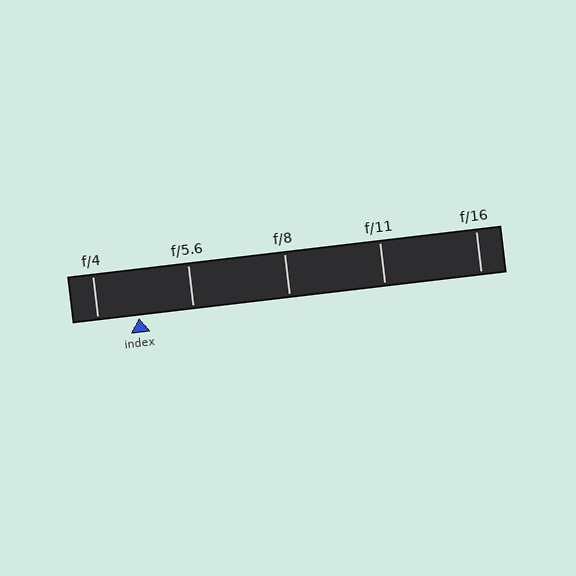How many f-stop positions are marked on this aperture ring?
There are 5 f-stop positions marked.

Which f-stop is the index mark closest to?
The index mark is closest to f/4.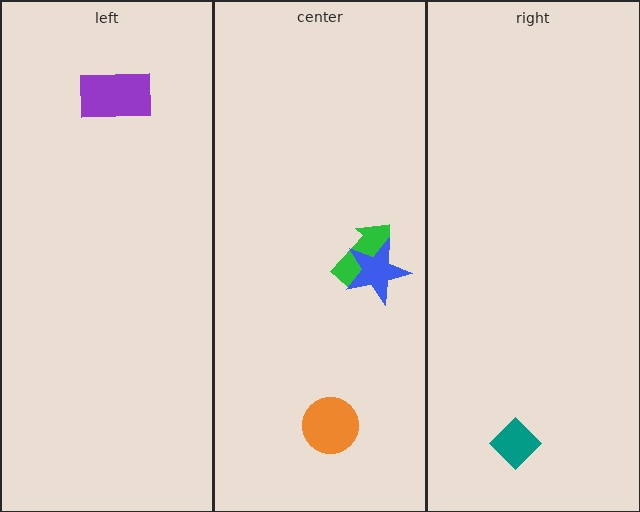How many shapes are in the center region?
3.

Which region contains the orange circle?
The center region.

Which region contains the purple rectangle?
The left region.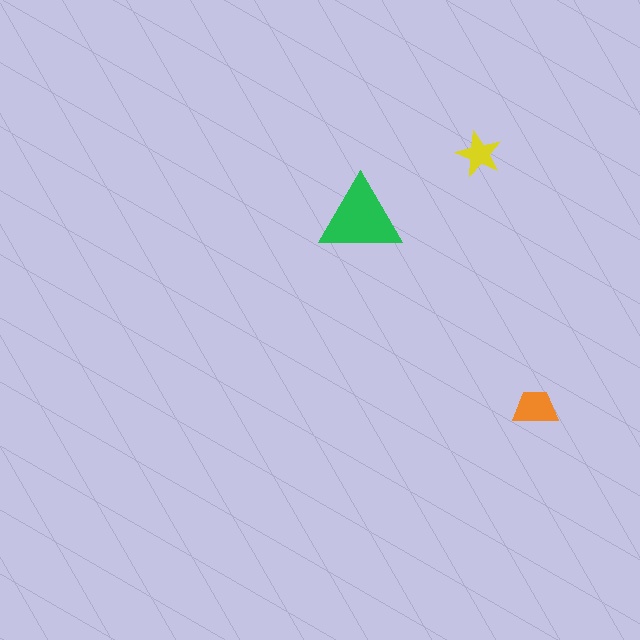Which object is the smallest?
The yellow star.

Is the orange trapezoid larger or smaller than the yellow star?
Larger.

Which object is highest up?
The yellow star is topmost.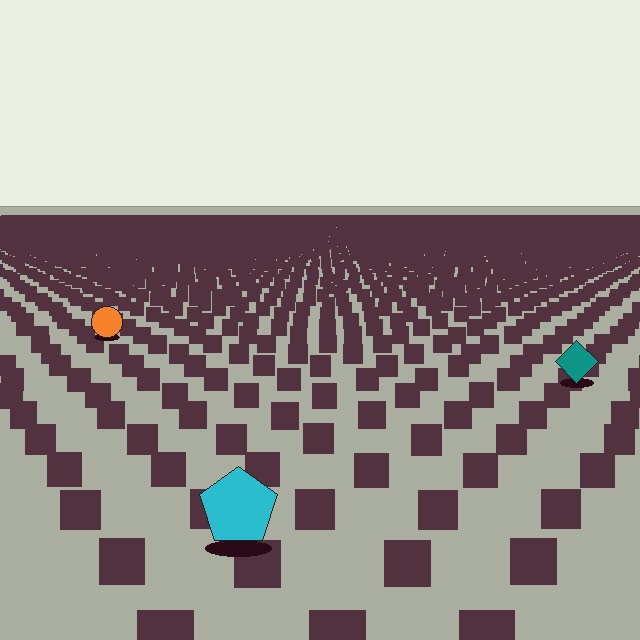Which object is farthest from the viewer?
The orange circle is farthest from the viewer. It appears smaller and the ground texture around it is denser.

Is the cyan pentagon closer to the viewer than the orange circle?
Yes. The cyan pentagon is closer — you can tell from the texture gradient: the ground texture is coarser near it.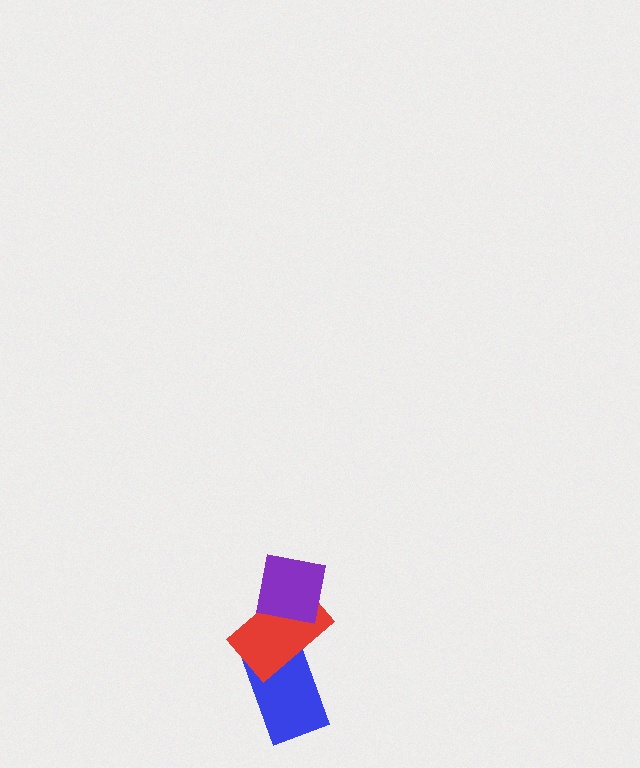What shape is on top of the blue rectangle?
The red rectangle is on top of the blue rectangle.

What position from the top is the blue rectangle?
The blue rectangle is 3rd from the top.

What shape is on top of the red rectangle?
The purple square is on top of the red rectangle.